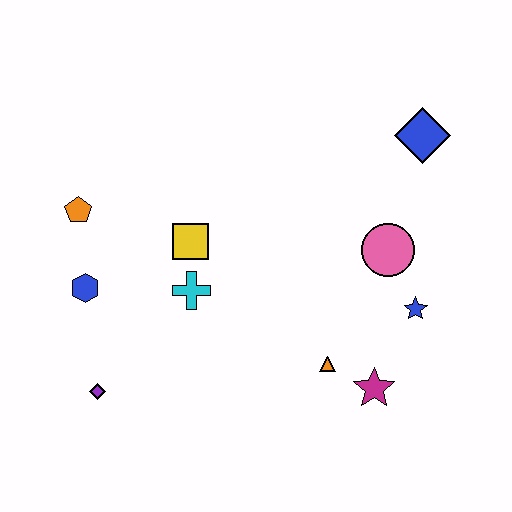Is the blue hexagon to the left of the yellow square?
Yes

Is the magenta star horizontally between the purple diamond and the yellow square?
No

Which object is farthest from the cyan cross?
The blue diamond is farthest from the cyan cross.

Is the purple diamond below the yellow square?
Yes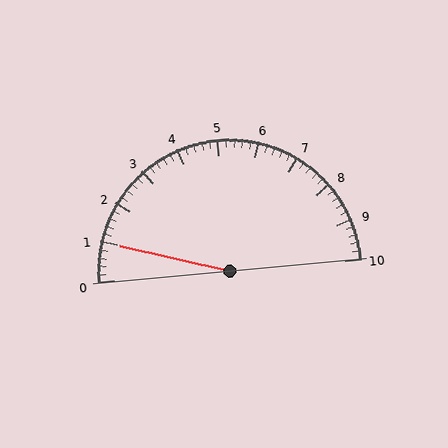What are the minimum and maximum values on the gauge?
The gauge ranges from 0 to 10.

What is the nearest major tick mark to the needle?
The nearest major tick mark is 1.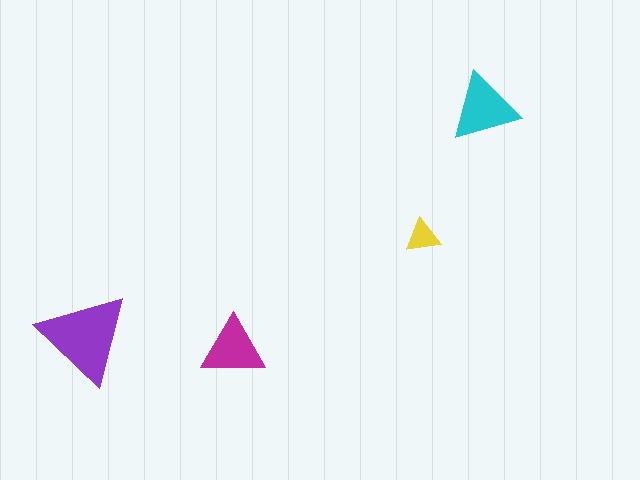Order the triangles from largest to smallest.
the purple one, the cyan one, the magenta one, the yellow one.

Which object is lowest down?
The magenta triangle is bottommost.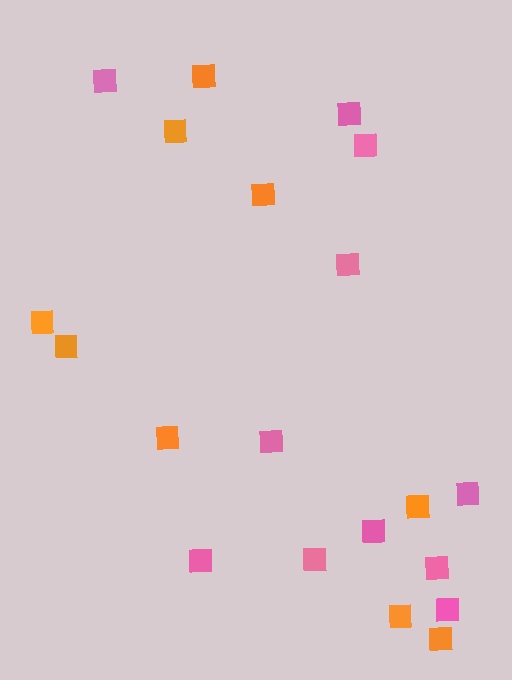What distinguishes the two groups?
There are 2 groups: one group of orange squares (9) and one group of pink squares (11).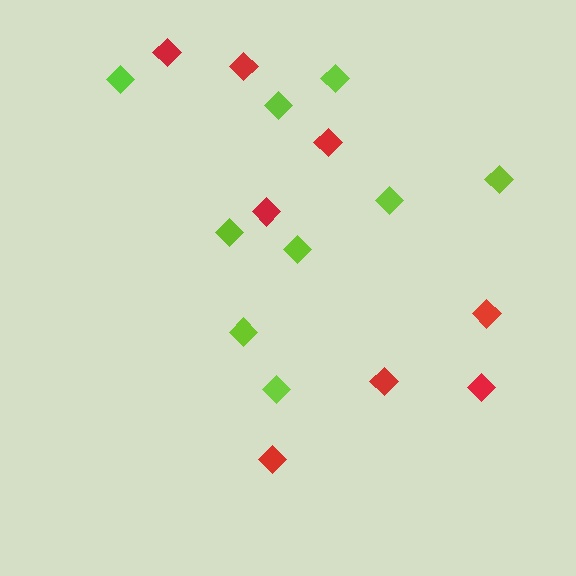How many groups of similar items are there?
There are 2 groups: one group of red diamonds (8) and one group of lime diamonds (9).